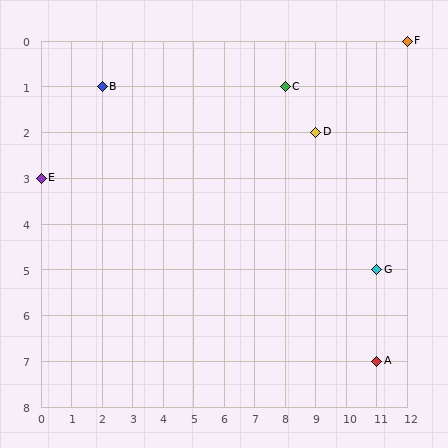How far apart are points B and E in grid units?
Points B and E are 2 columns and 2 rows apart (about 2.8 grid units diagonally).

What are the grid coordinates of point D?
Point D is at grid coordinates (9, 2).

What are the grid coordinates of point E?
Point E is at grid coordinates (0, 3).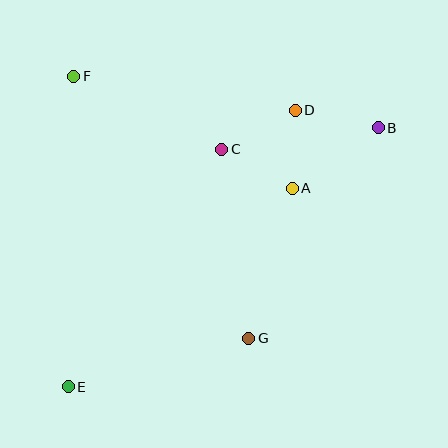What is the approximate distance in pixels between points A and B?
The distance between A and B is approximately 105 pixels.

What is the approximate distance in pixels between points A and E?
The distance between A and E is approximately 299 pixels.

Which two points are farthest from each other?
Points B and E are farthest from each other.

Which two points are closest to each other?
Points A and D are closest to each other.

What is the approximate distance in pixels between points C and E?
The distance between C and E is approximately 283 pixels.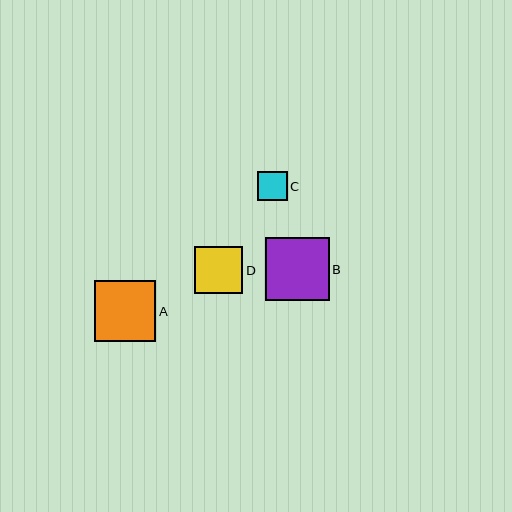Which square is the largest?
Square B is the largest with a size of approximately 64 pixels.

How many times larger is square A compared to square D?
Square A is approximately 1.3 times the size of square D.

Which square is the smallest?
Square C is the smallest with a size of approximately 29 pixels.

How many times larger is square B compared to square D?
Square B is approximately 1.3 times the size of square D.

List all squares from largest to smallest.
From largest to smallest: B, A, D, C.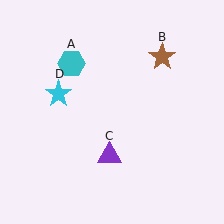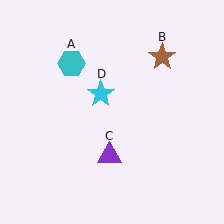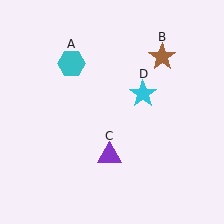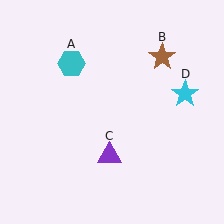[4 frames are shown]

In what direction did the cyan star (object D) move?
The cyan star (object D) moved right.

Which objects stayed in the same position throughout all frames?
Cyan hexagon (object A) and brown star (object B) and purple triangle (object C) remained stationary.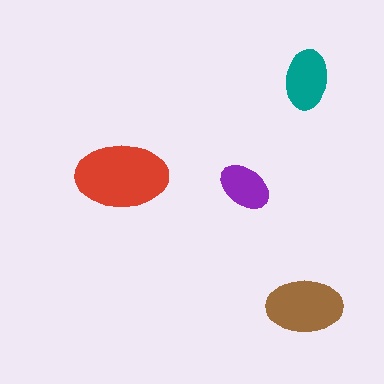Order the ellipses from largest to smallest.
the red one, the brown one, the teal one, the purple one.